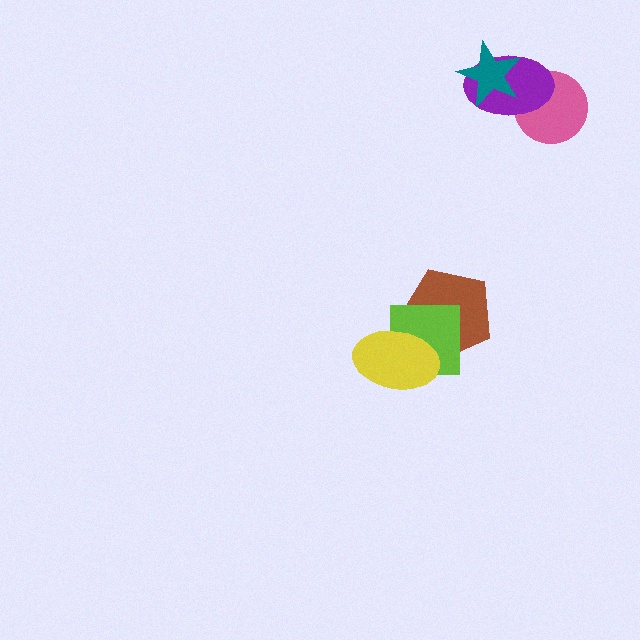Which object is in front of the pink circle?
The purple ellipse is in front of the pink circle.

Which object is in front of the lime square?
The yellow ellipse is in front of the lime square.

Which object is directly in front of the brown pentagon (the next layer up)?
The lime square is directly in front of the brown pentagon.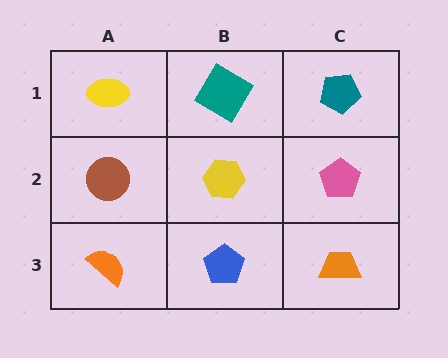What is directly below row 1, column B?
A yellow hexagon.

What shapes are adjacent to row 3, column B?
A yellow hexagon (row 2, column B), an orange semicircle (row 3, column A), an orange trapezoid (row 3, column C).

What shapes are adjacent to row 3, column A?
A brown circle (row 2, column A), a blue pentagon (row 3, column B).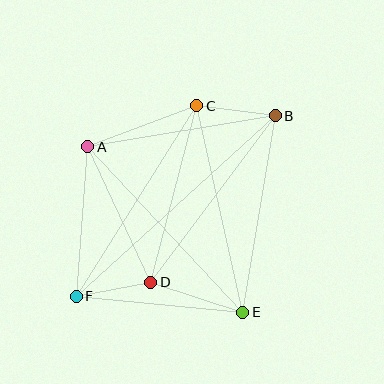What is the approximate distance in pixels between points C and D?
The distance between C and D is approximately 182 pixels.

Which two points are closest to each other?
Points D and F are closest to each other.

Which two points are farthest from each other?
Points B and F are farthest from each other.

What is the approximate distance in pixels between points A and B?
The distance between A and B is approximately 190 pixels.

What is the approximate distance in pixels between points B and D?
The distance between B and D is approximately 208 pixels.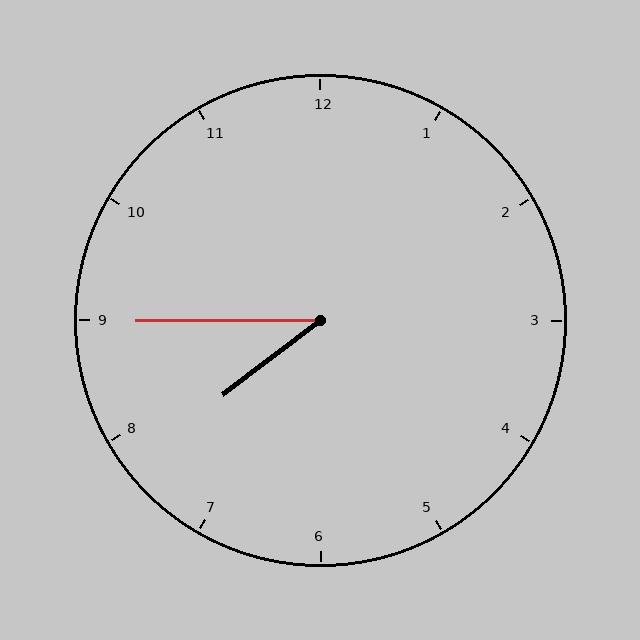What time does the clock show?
7:45.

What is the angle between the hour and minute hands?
Approximately 38 degrees.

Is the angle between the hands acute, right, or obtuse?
It is acute.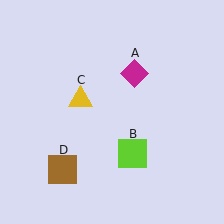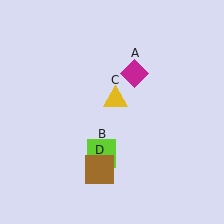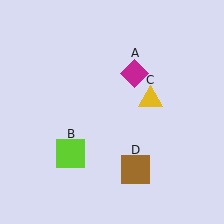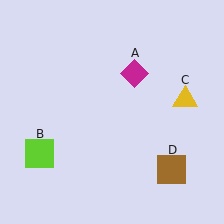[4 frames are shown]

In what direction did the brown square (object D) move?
The brown square (object D) moved right.